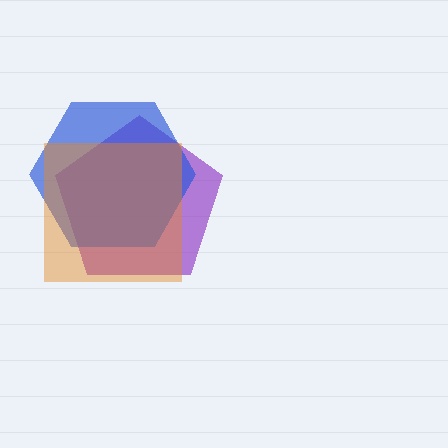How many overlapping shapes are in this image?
There are 3 overlapping shapes in the image.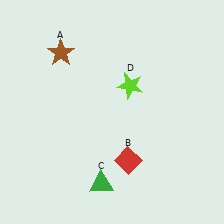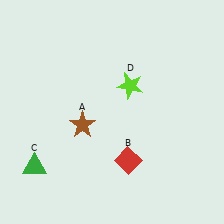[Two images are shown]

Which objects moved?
The objects that moved are: the brown star (A), the green triangle (C).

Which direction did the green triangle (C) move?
The green triangle (C) moved left.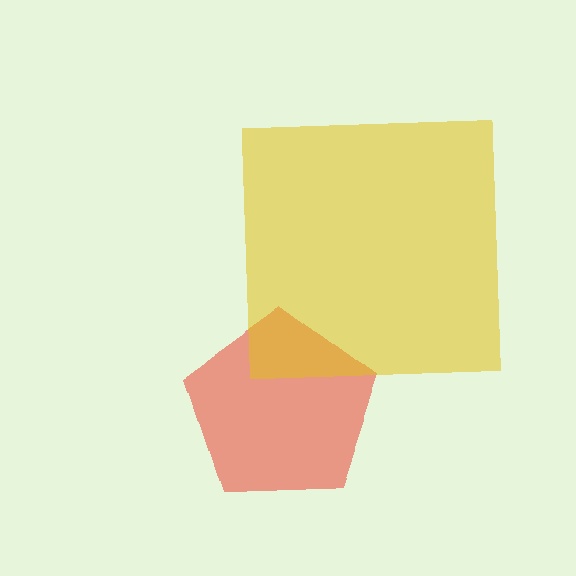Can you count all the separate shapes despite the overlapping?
Yes, there are 2 separate shapes.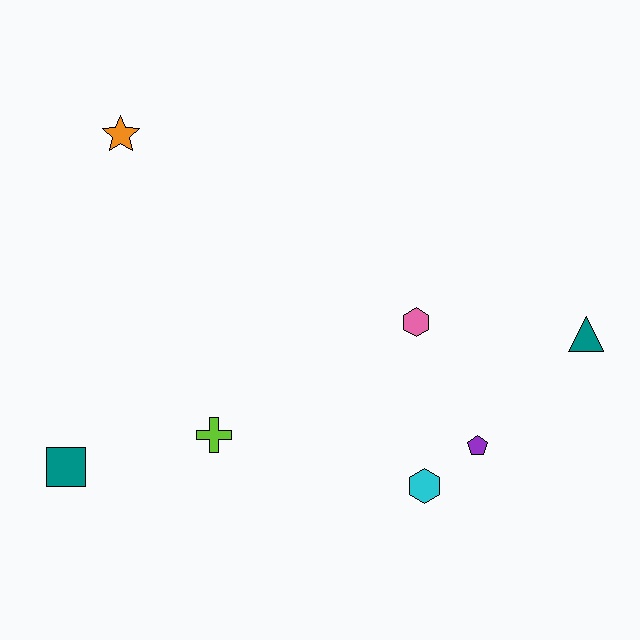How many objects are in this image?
There are 7 objects.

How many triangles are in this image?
There is 1 triangle.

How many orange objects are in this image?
There is 1 orange object.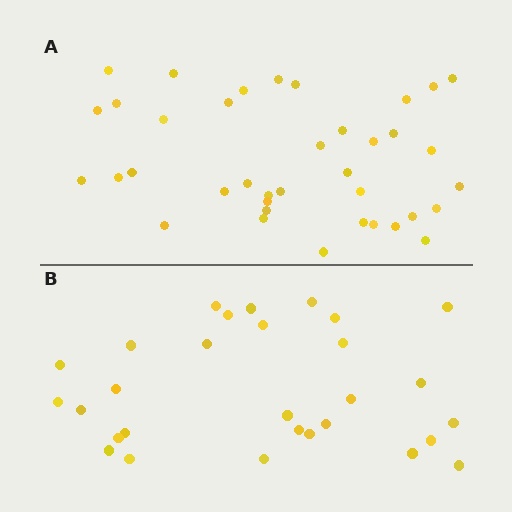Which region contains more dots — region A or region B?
Region A (the top region) has more dots.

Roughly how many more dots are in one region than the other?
Region A has roughly 8 or so more dots than region B.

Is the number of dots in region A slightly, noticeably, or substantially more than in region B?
Region A has noticeably more, but not dramatically so. The ratio is roughly 1.3 to 1.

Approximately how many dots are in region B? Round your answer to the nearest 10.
About 30 dots. (The exact count is 29, which rounds to 30.)